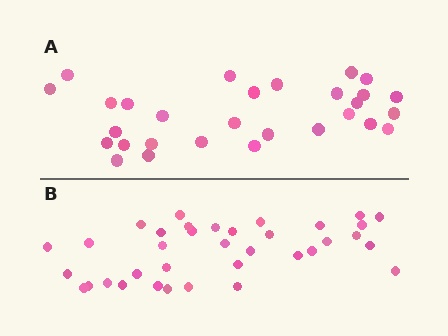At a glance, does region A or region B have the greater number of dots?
Region B (the bottom region) has more dots.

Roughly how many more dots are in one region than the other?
Region B has roughly 8 or so more dots than region A.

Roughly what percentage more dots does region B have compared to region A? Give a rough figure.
About 25% more.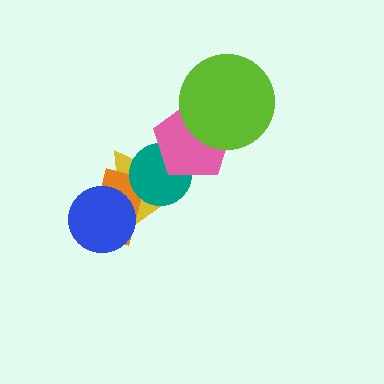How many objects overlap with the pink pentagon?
3 objects overlap with the pink pentagon.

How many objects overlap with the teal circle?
3 objects overlap with the teal circle.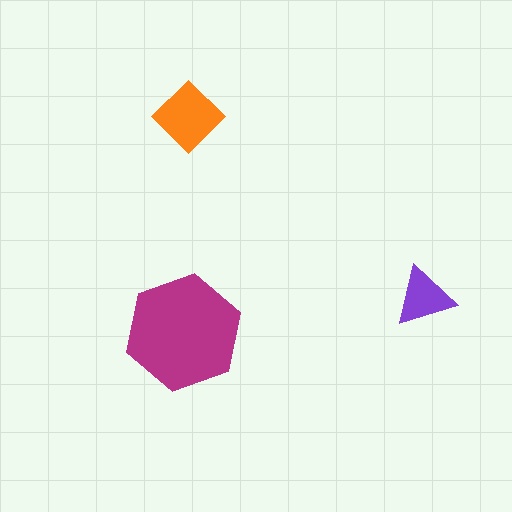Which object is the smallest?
The purple triangle.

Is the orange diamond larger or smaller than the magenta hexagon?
Smaller.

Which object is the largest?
The magenta hexagon.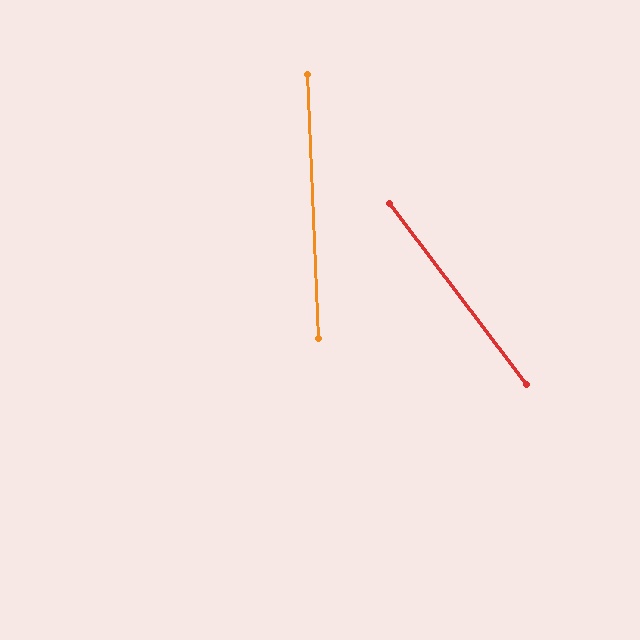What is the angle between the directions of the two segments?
Approximately 35 degrees.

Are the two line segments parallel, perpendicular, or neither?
Neither parallel nor perpendicular — they differ by about 35°.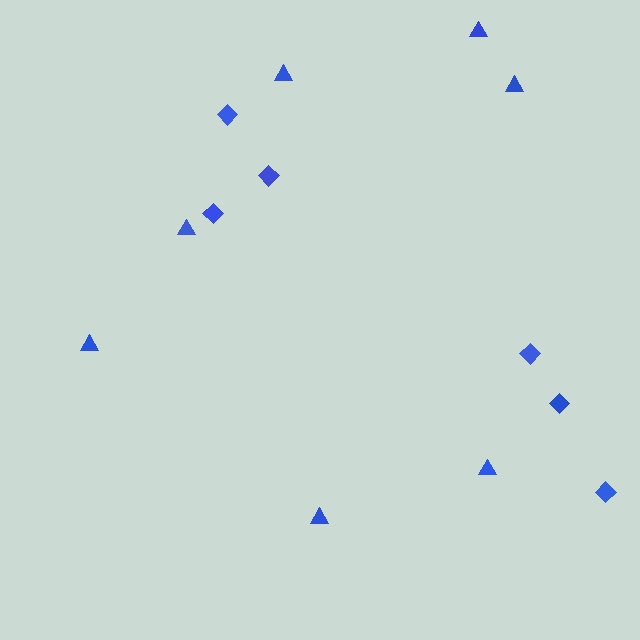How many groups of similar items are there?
There are 2 groups: one group of triangles (7) and one group of diamonds (6).